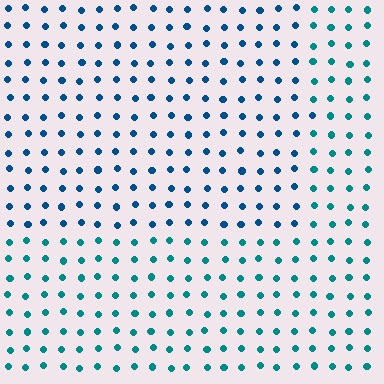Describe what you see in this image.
The image is filled with small teal elements in a uniform arrangement. A rectangle-shaped region is visible where the elements are tinted to a slightly different hue, forming a subtle color boundary.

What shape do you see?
I see a rectangle.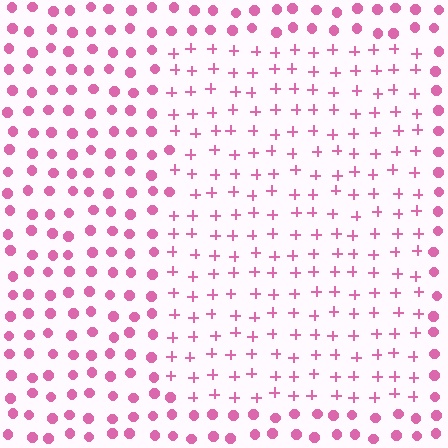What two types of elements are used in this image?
The image uses plus signs inside the rectangle region and circles outside it.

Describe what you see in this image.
The image is filled with small pink elements arranged in a uniform grid. A rectangle-shaped region contains plus signs, while the surrounding area contains circles. The boundary is defined purely by the change in element shape.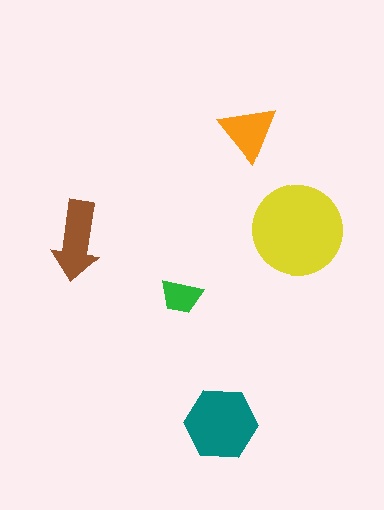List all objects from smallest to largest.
The green trapezoid, the orange triangle, the brown arrow, the teal hexagon, the yellow circle.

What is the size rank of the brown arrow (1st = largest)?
3rd.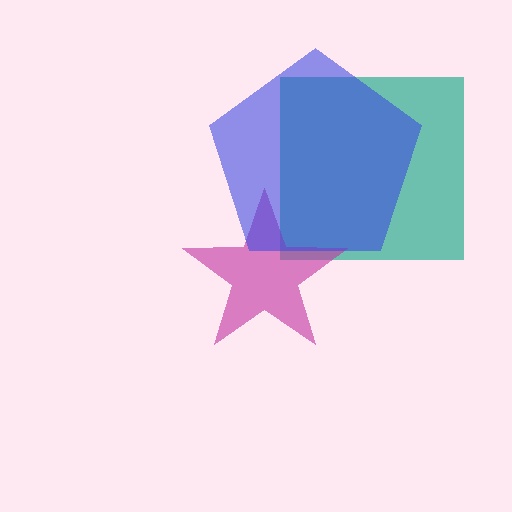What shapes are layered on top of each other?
The layered shapes are: a teal square, a magenta star, a blue pentagon.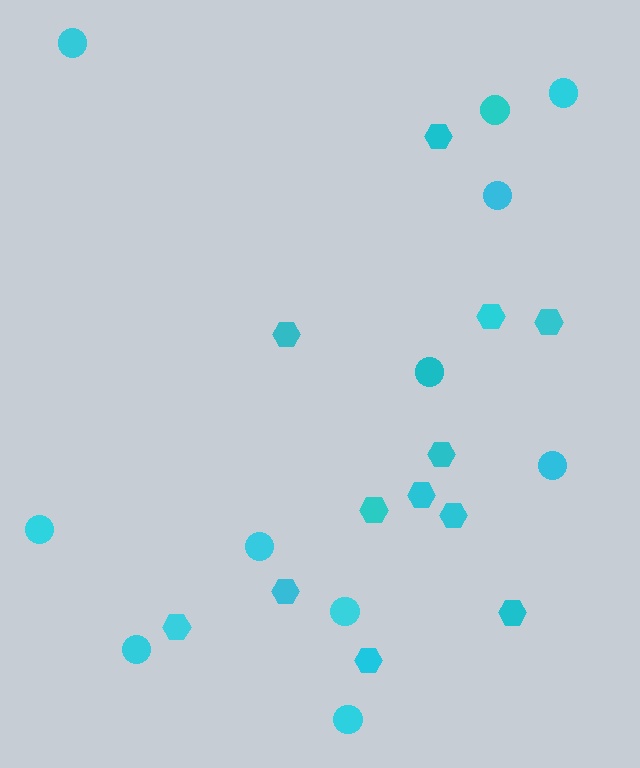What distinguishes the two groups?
There are 2 groups: one group of circles (11) and one group of hexagons (12).